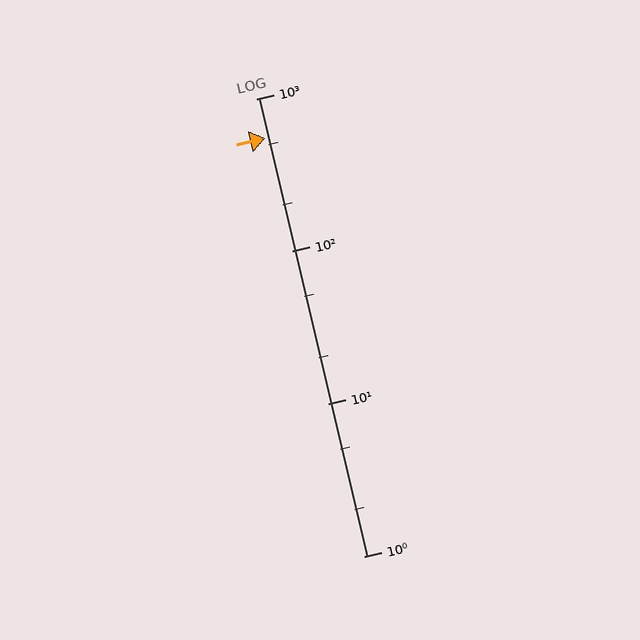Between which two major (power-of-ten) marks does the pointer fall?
The pointer is between 100 and 1000.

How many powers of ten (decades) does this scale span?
The scale spans 3 decades, from 1 to 1000.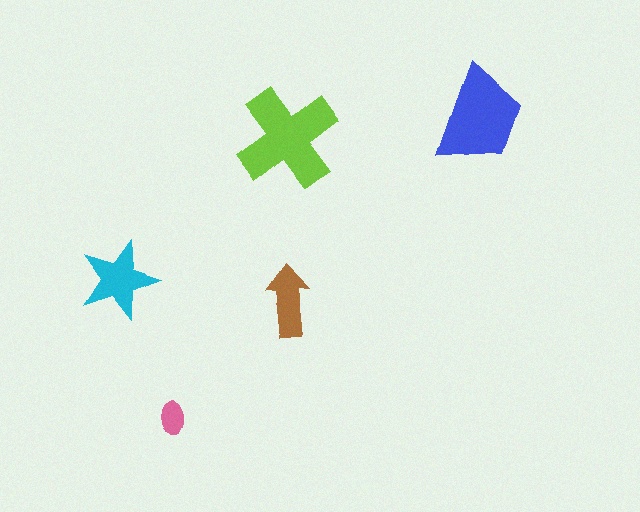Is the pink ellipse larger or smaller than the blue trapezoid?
Smaller.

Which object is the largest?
The lime cross.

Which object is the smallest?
The pink ellipse.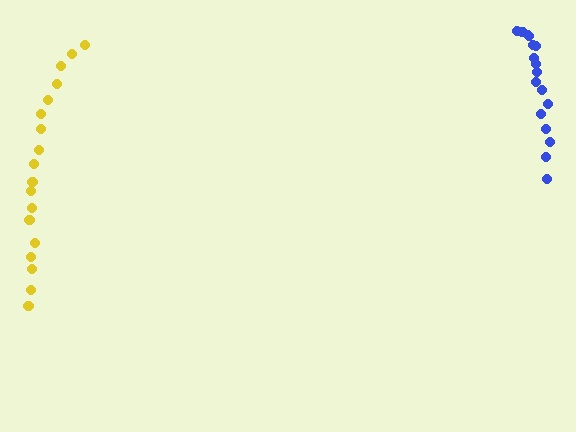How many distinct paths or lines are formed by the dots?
There are 2 distinct paths.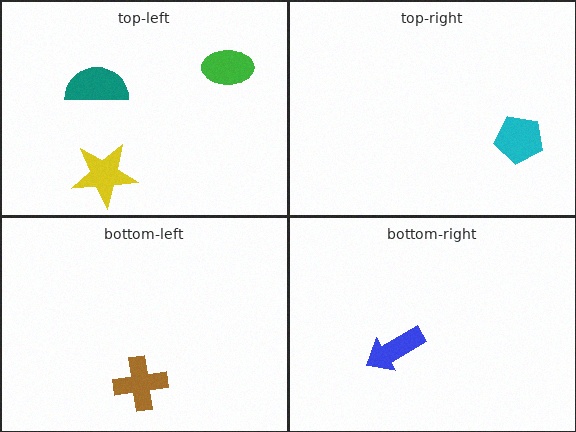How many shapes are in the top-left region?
3.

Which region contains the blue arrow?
The bottom-right region.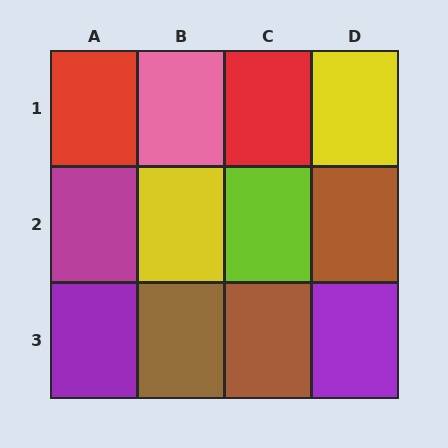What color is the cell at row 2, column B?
Yellow.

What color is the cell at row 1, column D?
Yellow.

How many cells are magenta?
1 cell is magenta.